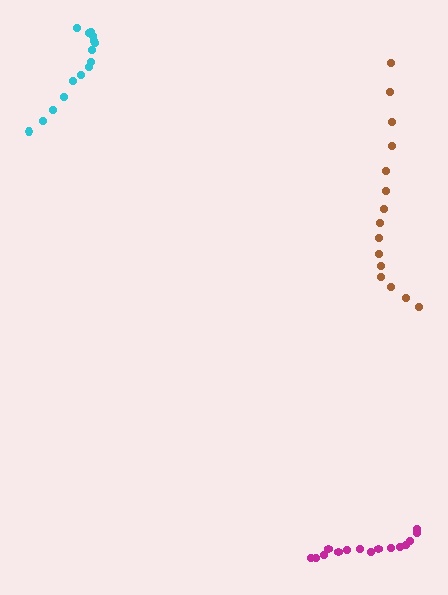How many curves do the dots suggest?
There are 3 distinct paths.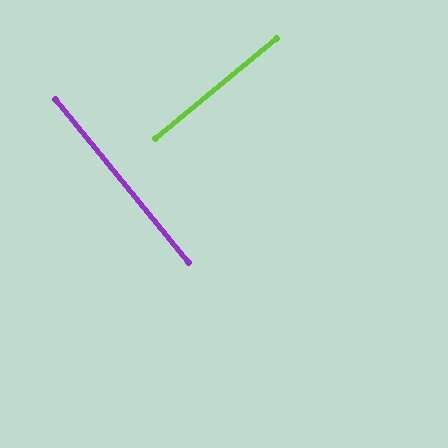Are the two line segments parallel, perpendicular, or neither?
Perpendicular — they meet at approximately 90°.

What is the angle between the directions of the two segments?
Approximately 90 degrees.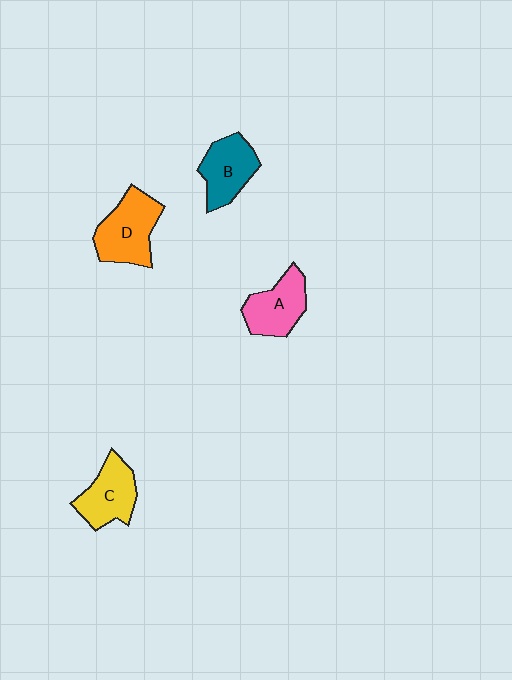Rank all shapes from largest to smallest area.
From largest to smallest: D (orange), C (yellow), A (pink), B (teal).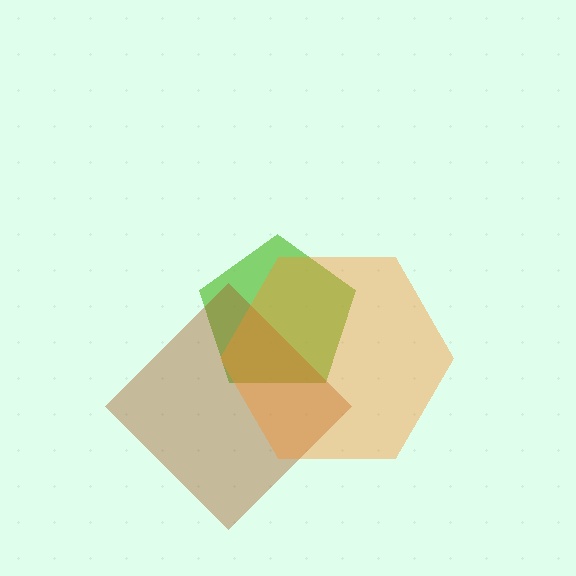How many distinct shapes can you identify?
There are 3 distinct shapes: a lime pentagon, a brown diamond, an orange hexagon.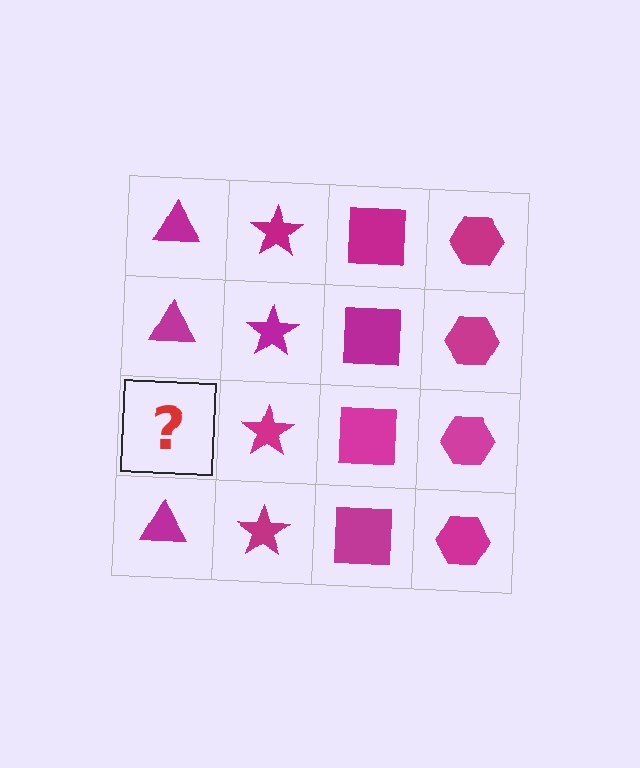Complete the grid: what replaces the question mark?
The question mark should be replaced with a magenta triangle.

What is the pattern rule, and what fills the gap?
The rule is that each column has a consistent shape. The gap should be filled with a magenta triangle.